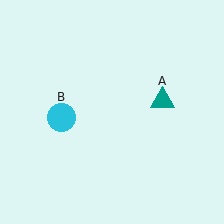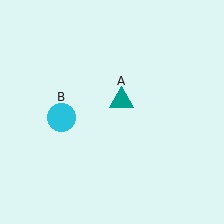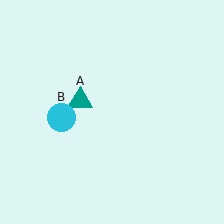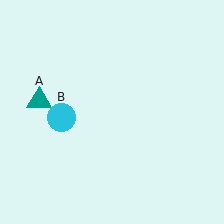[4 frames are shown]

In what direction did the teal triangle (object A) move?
The teal triangle (object A) moved left.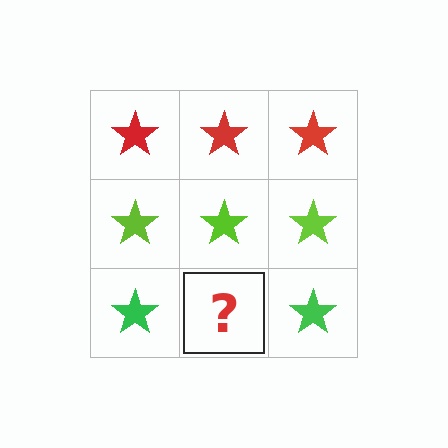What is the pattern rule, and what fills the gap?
The rule is that each row has a consistent color. The gap should be filled with a green star.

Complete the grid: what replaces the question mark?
The question mark should be replaced with a green star.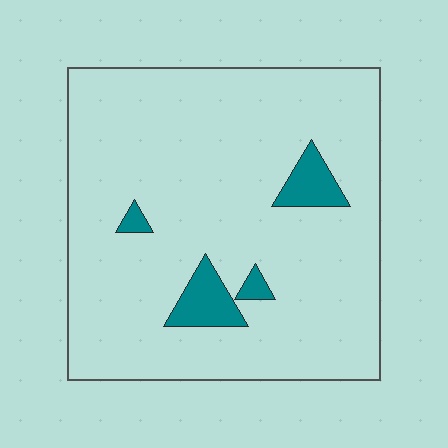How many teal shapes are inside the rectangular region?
4.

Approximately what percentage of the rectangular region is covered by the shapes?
Approximately 10%.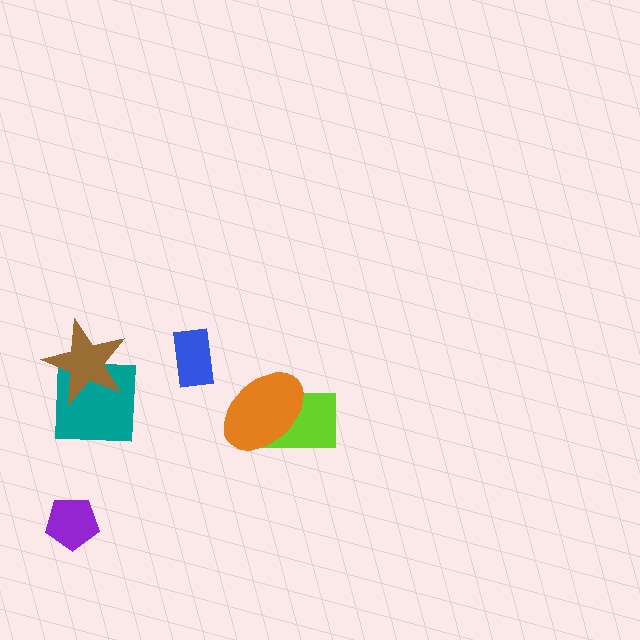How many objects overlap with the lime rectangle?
1 object overlaps with the lime rectangle.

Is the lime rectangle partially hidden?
Yes, it is partially covered by another shape.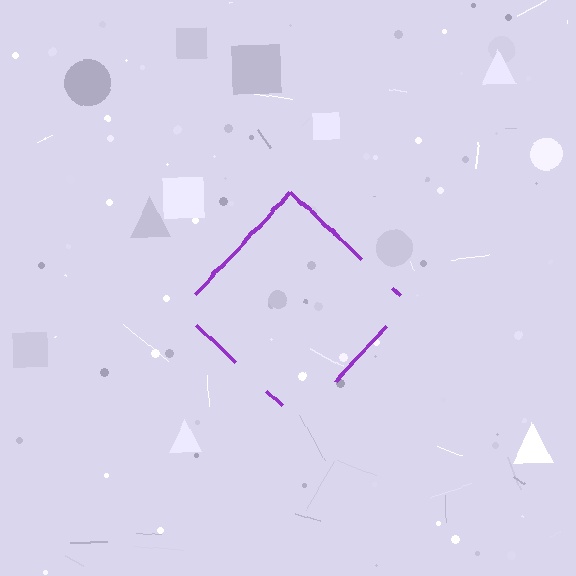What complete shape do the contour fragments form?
The contour fragments form a diamond.